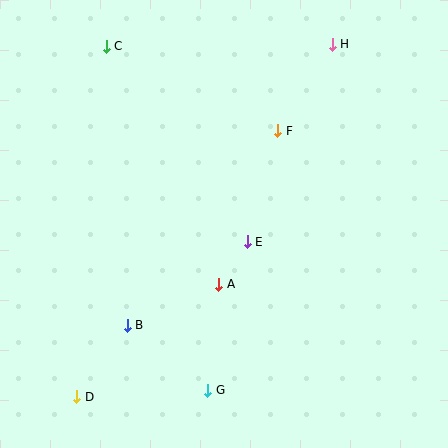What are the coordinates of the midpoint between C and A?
The midpoint between C and A is at (163, 165).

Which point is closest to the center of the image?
Point E at (247, 242) is closest to the center.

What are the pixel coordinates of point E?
Point E is at (247, 242).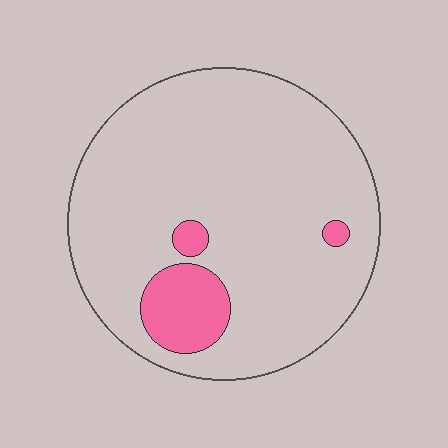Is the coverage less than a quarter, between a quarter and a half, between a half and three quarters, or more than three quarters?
Less than a quarter.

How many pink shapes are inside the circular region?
3.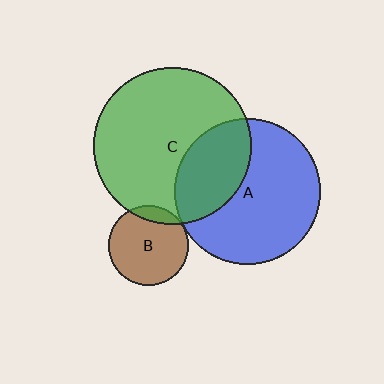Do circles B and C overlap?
Yes.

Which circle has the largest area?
Circle C (green).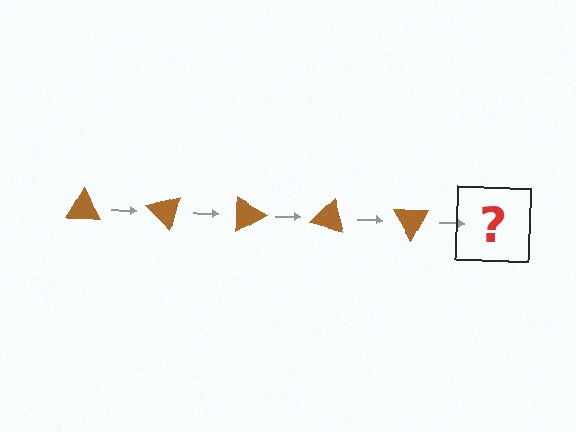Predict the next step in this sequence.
The next step is a brown triangle rotated 225 degrees.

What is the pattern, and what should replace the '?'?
The pattern is that the triangle rotates 45 degrees each step. The '?' should be a brown triangle rotated 225 degrees.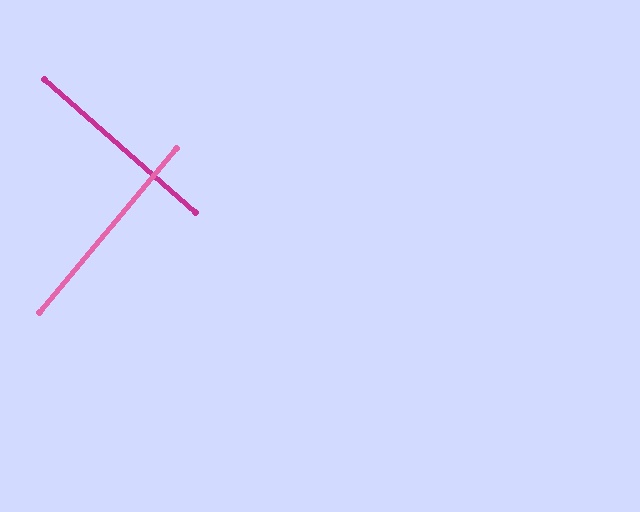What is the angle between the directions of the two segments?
Approximately 88 degrees.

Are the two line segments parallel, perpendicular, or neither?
Perpendicular — they meet at approximately 88°.